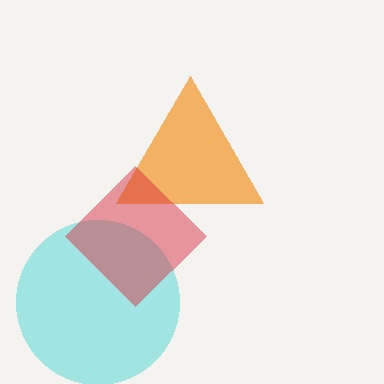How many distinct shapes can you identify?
There are 3 distinct shapes: a cyan circle, an orange triangle, a red diamond.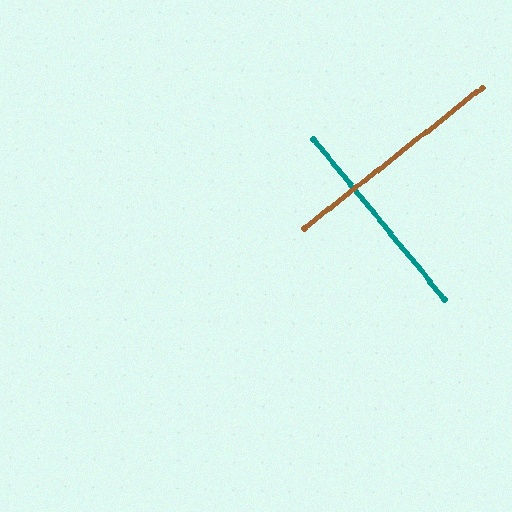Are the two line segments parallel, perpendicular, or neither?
Perpendicular — they meet at approximately 89°.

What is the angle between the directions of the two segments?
Approximately 89 degrees.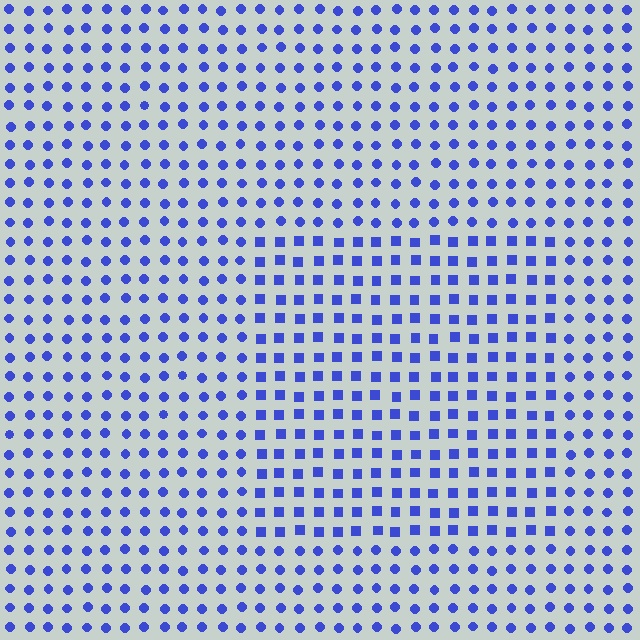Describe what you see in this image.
The image is filled with small blue elements arranged in a uniform grid. A rectangle-shaped region contains squares, while the surrounding area contains circles. The boundary is defined purely by the change in element shape.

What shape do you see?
I see a rectangle.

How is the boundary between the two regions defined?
The boundary is defined by a change in element shape: squares inside vs. circles outside. All elements share the same color and spacing.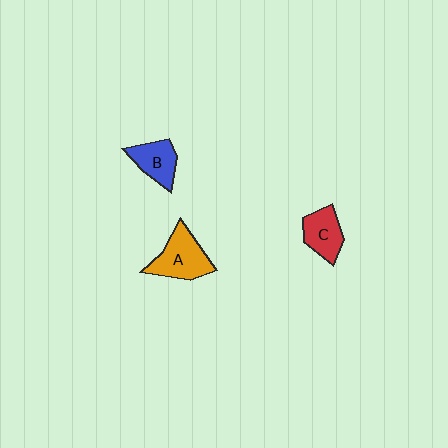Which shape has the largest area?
Shape A (orange).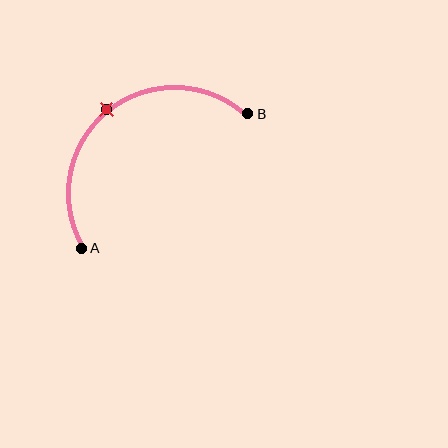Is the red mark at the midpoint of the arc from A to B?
Yes. The red mark lies on the arc at equal arc-length from both A and B — it is the arc midpoint.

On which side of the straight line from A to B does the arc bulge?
The arc bulges above and to the left of the straight line connecting A and B.